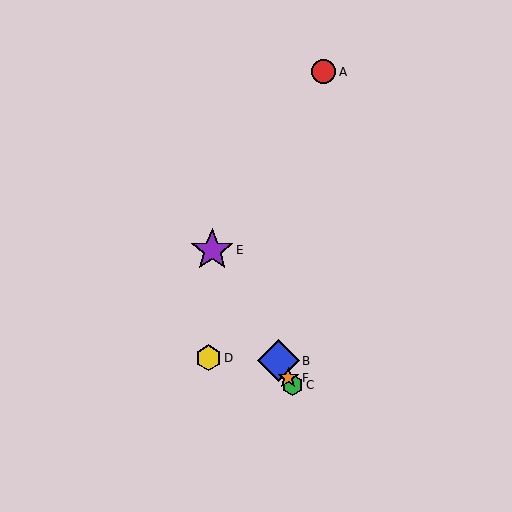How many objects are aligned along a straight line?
4 objects (B, C, E, F) are aligned along a straight line.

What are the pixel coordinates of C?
Object C is at (293, 385).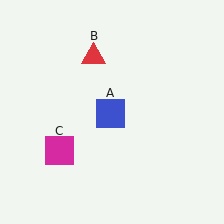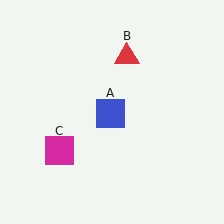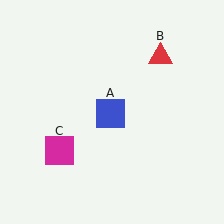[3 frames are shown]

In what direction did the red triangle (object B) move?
The red triangle (object B) moved right.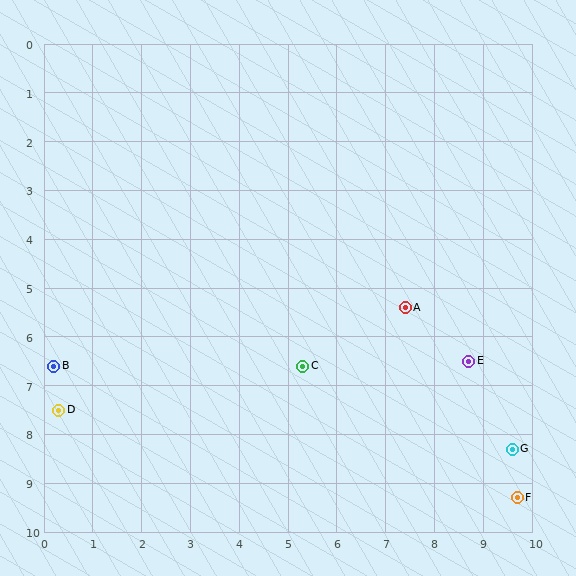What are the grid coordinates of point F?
Point F is at approximately (9.7, 9.3).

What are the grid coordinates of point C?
Point C is at approximately (5.3, 6.6).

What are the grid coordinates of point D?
Point D is at approximately (0.3, 7.5).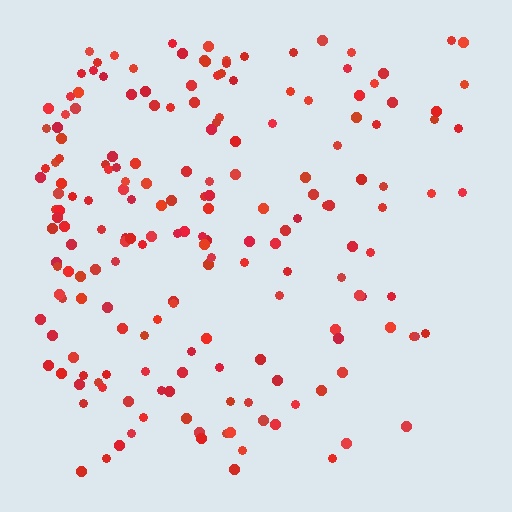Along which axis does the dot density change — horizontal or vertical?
Horizontal.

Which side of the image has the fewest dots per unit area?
The right.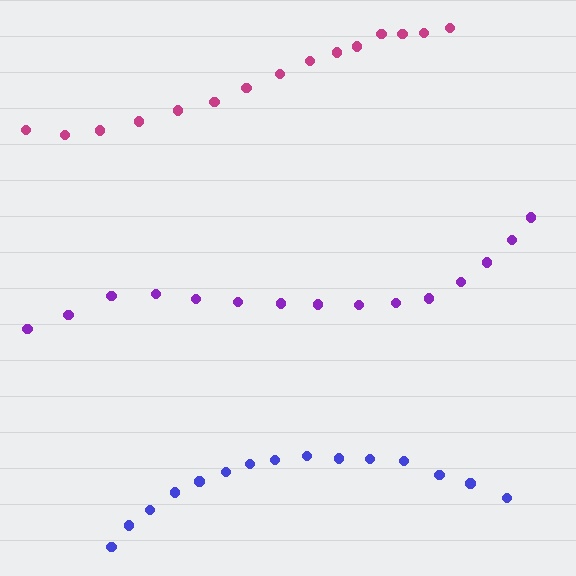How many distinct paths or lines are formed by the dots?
There are 3 distinct paths.